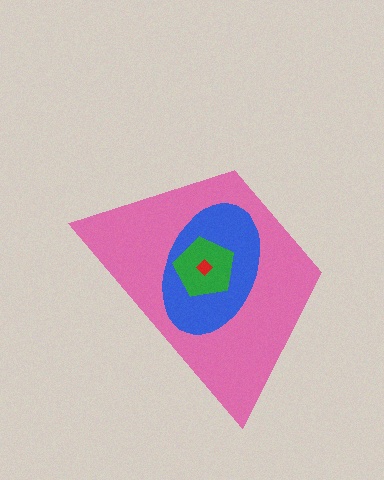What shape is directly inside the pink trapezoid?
The blue ellipse.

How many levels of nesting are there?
4.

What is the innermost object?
The red diamond.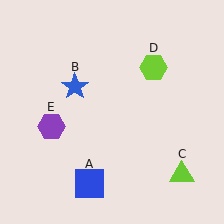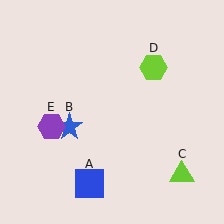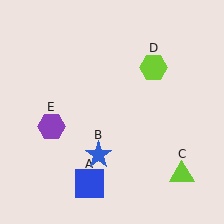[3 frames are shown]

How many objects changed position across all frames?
1 object changed position: blue star (object B).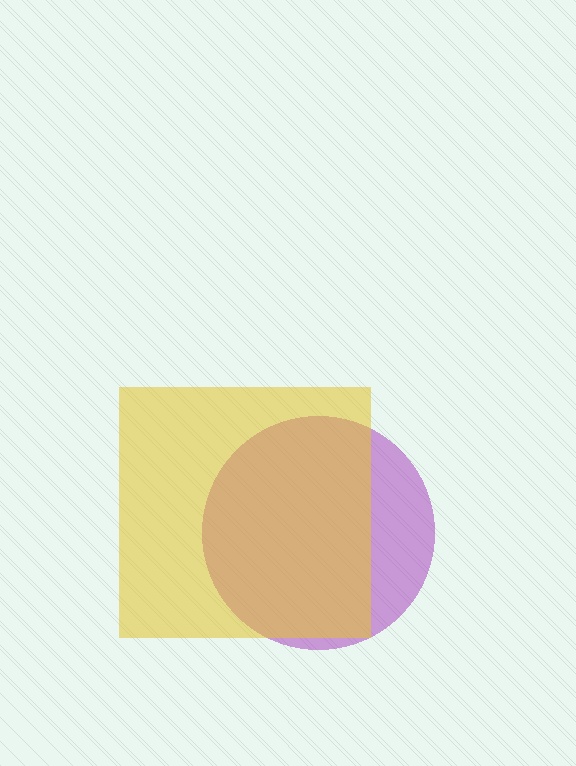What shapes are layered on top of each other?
The layered shapes are: a purple circle, a yellow square.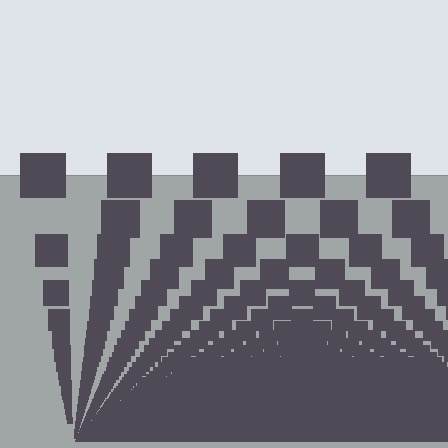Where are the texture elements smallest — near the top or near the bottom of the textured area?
Near the bottom.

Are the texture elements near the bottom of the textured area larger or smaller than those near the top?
Smaller. The gradient is inverted — elements near the bottom are smaller and denser.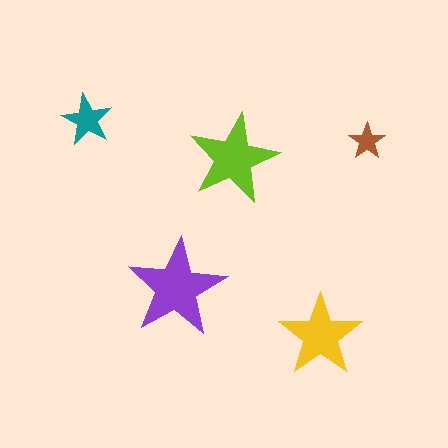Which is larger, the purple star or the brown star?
The purple one.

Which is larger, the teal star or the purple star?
The purple one.